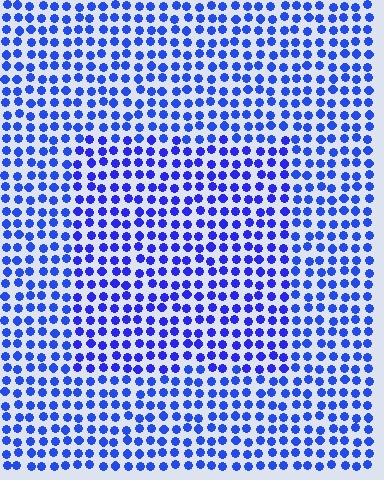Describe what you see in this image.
The image is filled with small blue elements in a uniform arrangement. A rectangle-shaped region is visible where the elements are tinted to a slightly different hue, forming a subtle color boundary.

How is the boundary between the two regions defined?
The boundary is defined purely by a slight shift in hue (about 13 degrees). Spacing, size, and orientation are identical on both sides.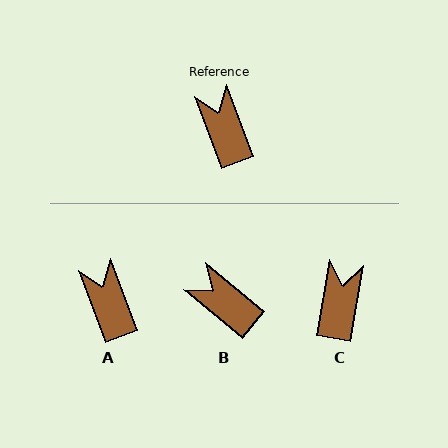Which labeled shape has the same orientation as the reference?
A.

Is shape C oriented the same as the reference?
No, it is off by about 30 degrees.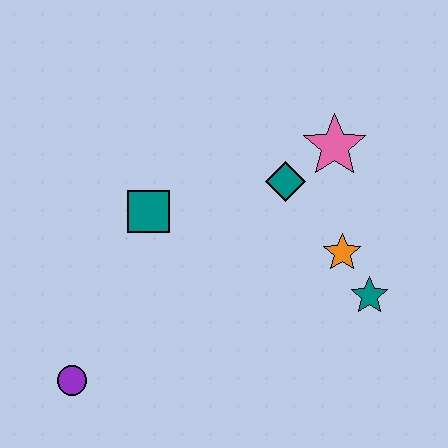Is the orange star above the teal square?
No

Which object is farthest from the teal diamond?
The purple circle is farthest from the teal diamond.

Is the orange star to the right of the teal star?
No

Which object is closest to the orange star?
The teal star is closest to the orange star.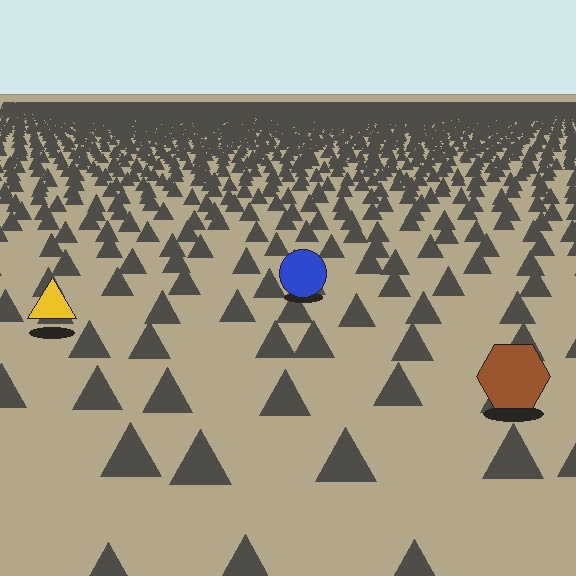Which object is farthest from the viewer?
The blue circle is farthest from the viewer. It appears smaller and the ground texture around it is denser.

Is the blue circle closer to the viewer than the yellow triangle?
No. The yellow triangle is closer — you can tell from the texture gradient: the ground texture is coarser near it.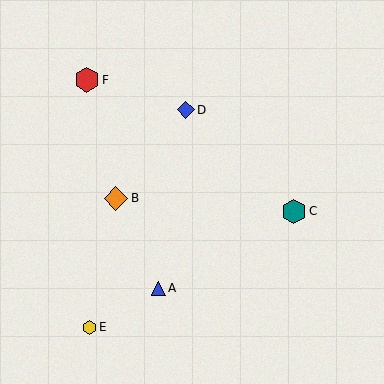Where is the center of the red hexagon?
The center of the red hexagon is at (87, 80).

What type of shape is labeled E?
Shape E is a yellow hexagon.